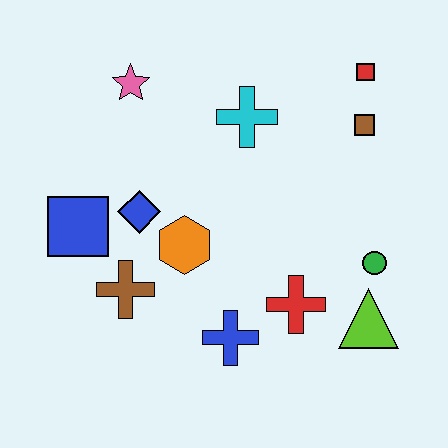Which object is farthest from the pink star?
The lime triangle is farthest from the pink star.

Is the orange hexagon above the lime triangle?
Yes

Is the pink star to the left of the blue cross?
Yes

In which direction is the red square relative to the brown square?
The red square is above the brown square.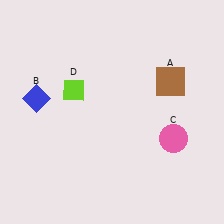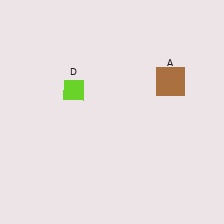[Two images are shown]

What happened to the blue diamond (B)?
The blue diamond (B) was removed in Image 2. It was in the top-left area of Image 1.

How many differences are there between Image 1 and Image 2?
There are 2 differences between the two images.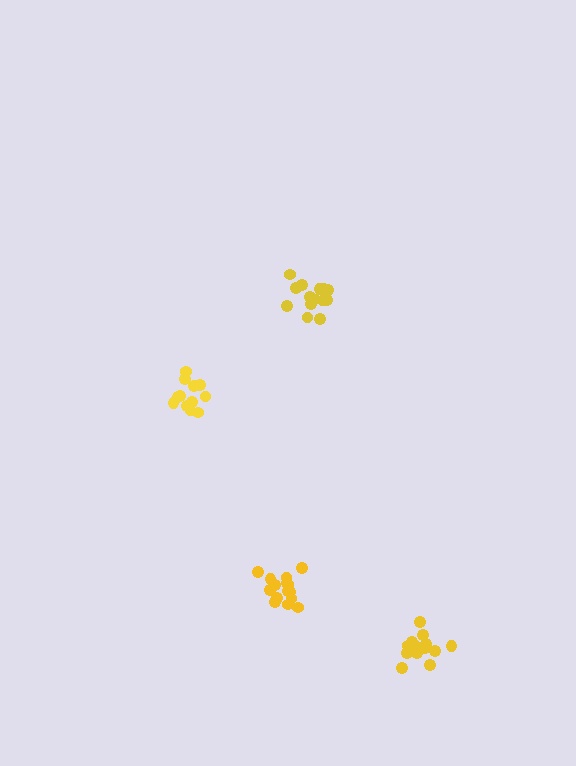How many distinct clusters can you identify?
There are 4 distinct clusters.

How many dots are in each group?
Group 1: 13 dots, Group 2: 15 dots, Group 3: 15 dots, Group 4: 12 dots (55 total).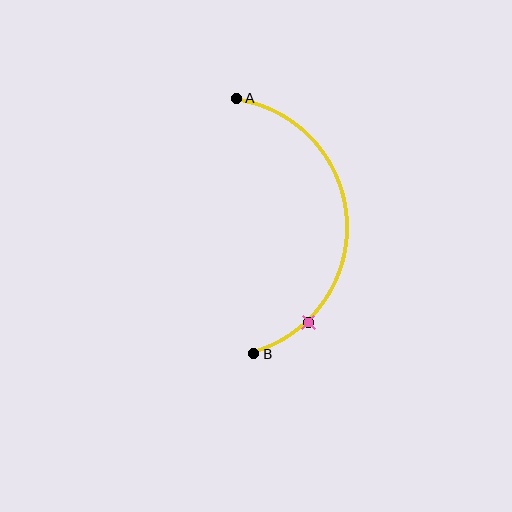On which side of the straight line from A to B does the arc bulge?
The arc bulges to the right of the straight line connecting A and B.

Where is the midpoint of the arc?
The arc midpoint is the point on the curve farthest from the straight line joining A and B. It sits to the right of that line.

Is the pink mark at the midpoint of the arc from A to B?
No. The pink mark lies on the arc but is closer to endpoint B. The arc midpoint would be at the point on the curve equidistant along the arc from both A and B.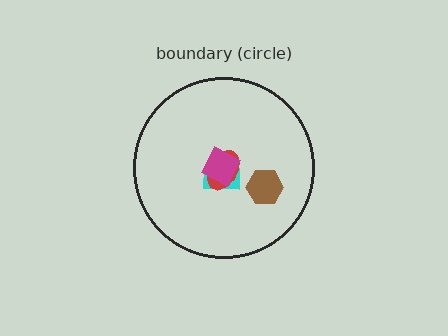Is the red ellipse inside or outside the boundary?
Inside.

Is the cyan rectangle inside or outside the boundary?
Inside.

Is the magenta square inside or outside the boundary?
Inside.